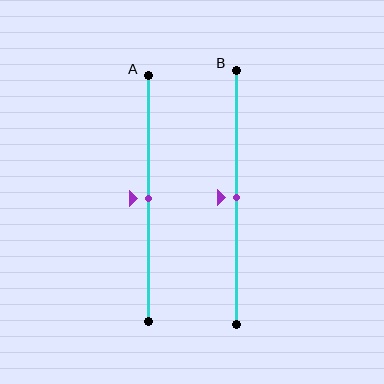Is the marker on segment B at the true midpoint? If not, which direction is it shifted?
Yes, the marker on segment B is at the true midpoint.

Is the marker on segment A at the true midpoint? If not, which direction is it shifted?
Yes, the marker on segment A is at the true midpoint.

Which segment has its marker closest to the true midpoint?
Segment A has its marker closest to the true midpoint.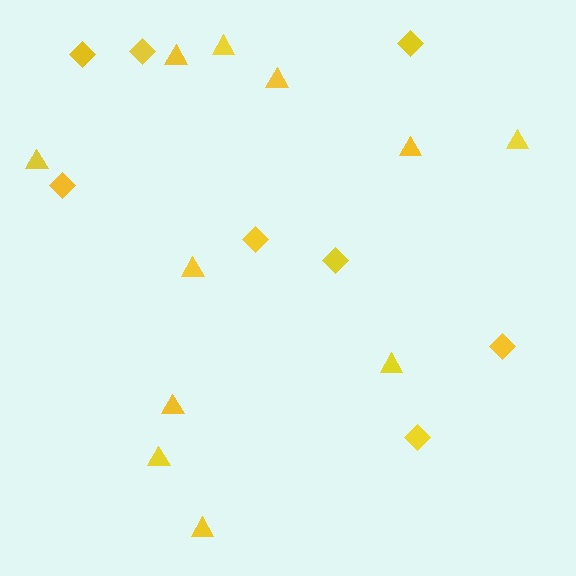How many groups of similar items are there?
There are 2 groups: one group of triangles (11) and one group of diamonds (8).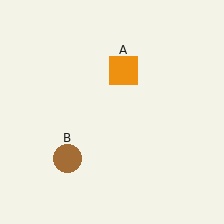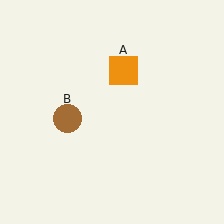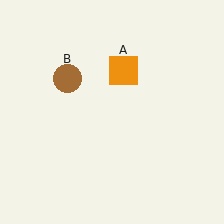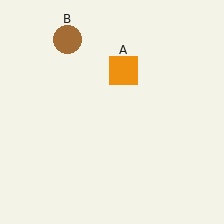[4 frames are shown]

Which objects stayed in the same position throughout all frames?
Orange square (object A) remained stationary.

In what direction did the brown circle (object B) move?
The brown circle (object B) moved up.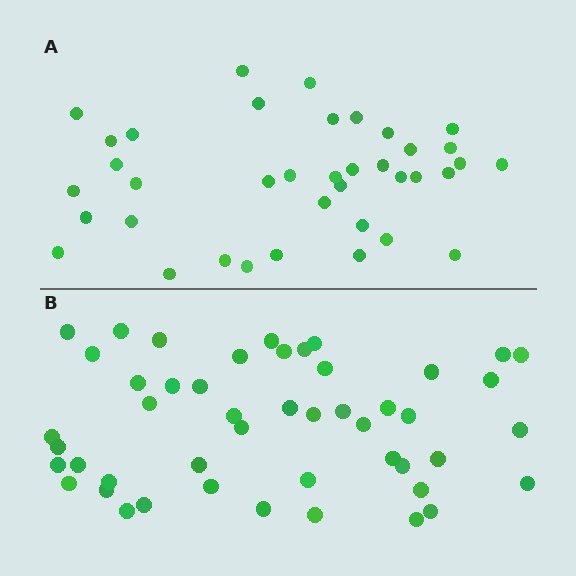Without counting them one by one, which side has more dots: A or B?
Region B (the bottom region) has more dots.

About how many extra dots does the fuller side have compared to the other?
Region B has roughly 10 or so more dots than region A.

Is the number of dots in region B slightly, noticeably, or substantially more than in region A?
Region B has noticeably more, but not dramatically so. The ratio is roughly 1.3 to 1.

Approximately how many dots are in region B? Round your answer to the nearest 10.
About 50 dots. (The exact count is 48, which rounds to 50.)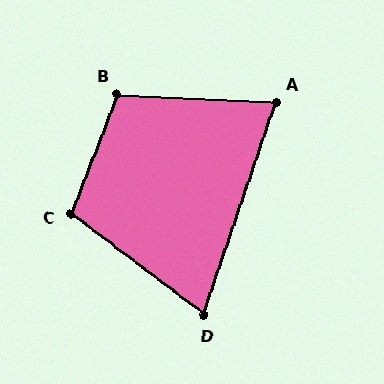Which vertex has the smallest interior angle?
D, at approximately 72 degrees.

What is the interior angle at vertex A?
Approximately 74 degrees (acute).